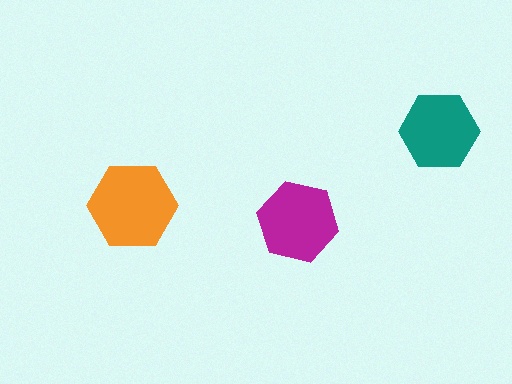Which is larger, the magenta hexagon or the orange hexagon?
The orange one.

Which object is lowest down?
The magenta hexagon is bottommost.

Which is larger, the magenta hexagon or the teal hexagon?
The magenta one.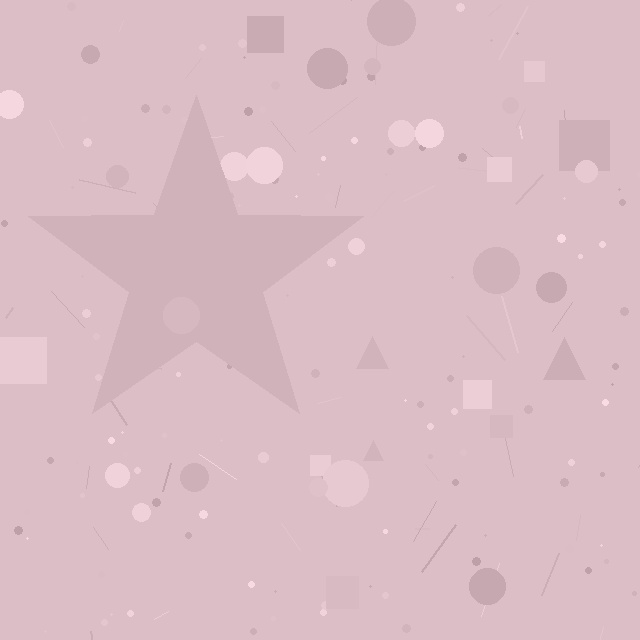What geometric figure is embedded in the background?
A star is embedded in the background.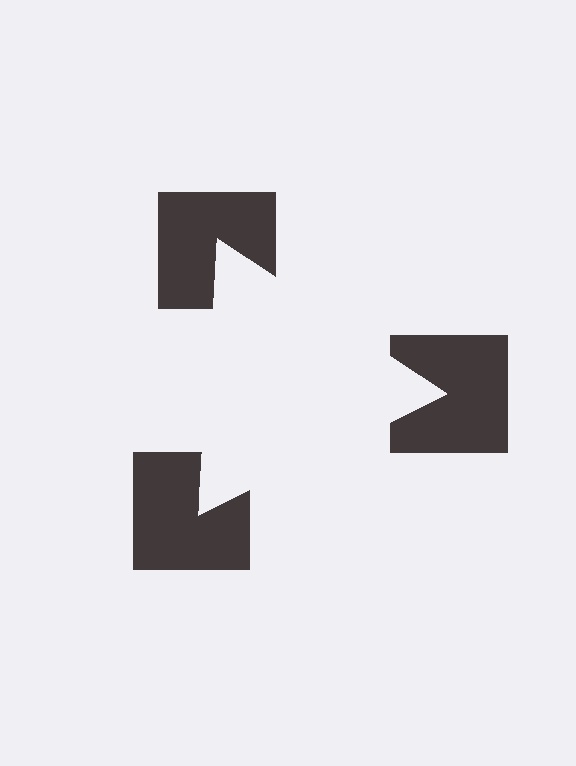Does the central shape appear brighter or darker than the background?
It typically appears slightly brighter than the background, even though no actual brightness change is drawn.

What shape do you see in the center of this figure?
An illusory triangle — its edges are inferred from the aligned wedge cuts in the notched squares, not physically drawn.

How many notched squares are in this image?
There are 3 — one at each vertex of the illusory triangle.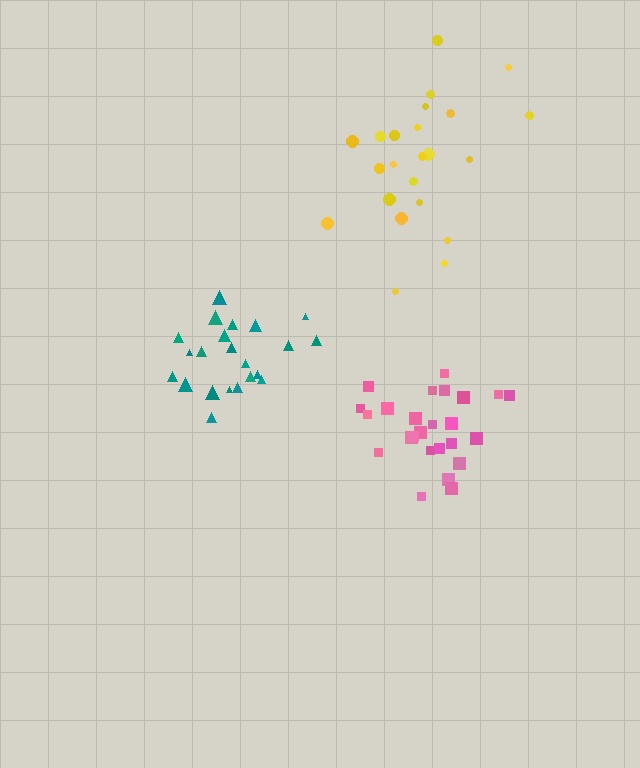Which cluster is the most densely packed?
Pink.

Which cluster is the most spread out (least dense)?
Yellow.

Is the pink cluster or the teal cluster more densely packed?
Pink.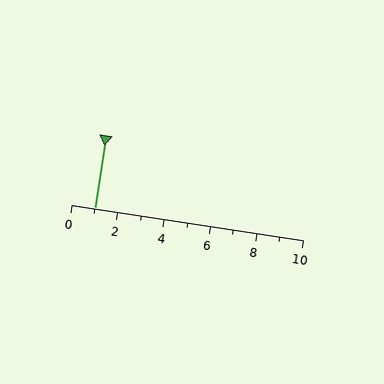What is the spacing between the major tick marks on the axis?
The major ticks are spaced 2 apart.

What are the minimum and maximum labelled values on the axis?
The axis runs from 0 to 10.